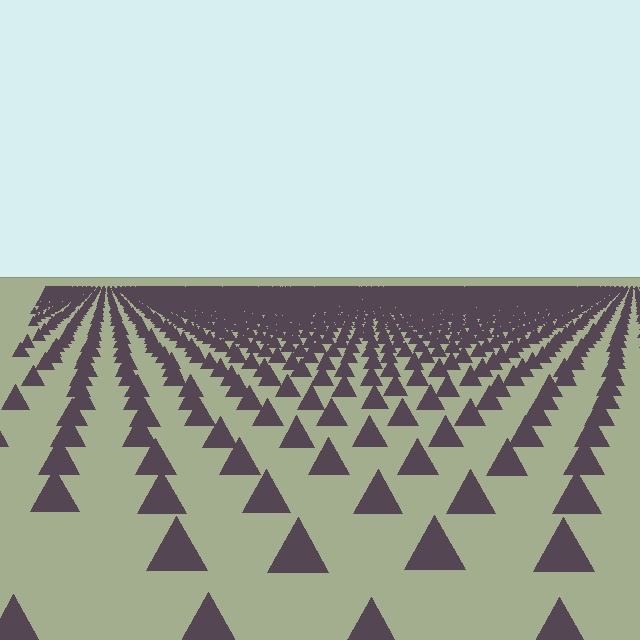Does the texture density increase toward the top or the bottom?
Density increases toward the top.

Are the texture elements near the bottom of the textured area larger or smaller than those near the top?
Larger. Near the bottom, elements are closer to the viewer and appear at a bigger on-screen size.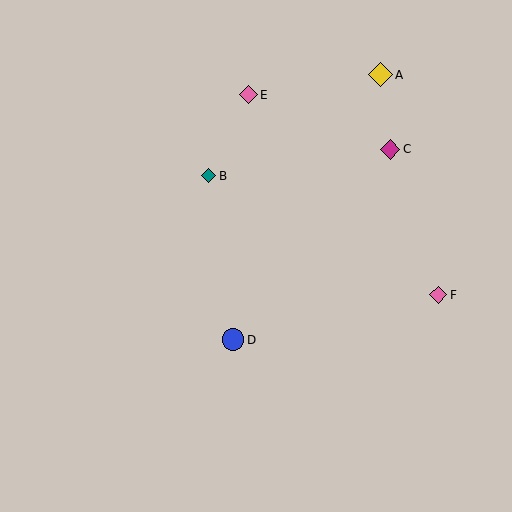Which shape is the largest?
The yellow diamond (labeled A) is the largest.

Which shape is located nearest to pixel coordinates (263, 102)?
The pink diamond (labeled E) at (249, 95) is nearest to that location.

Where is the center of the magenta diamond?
The center of the magenta diamond is at (390, 150).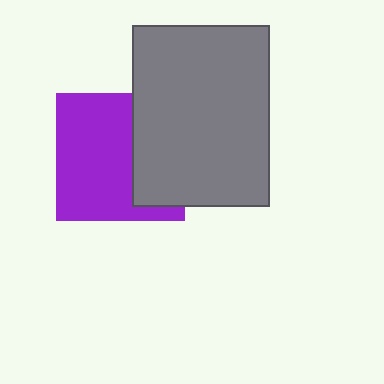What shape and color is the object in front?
The object in front is a gray rectangle.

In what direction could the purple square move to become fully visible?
The purple square could move left. That would shift it out from behind the gray rectangle entirely.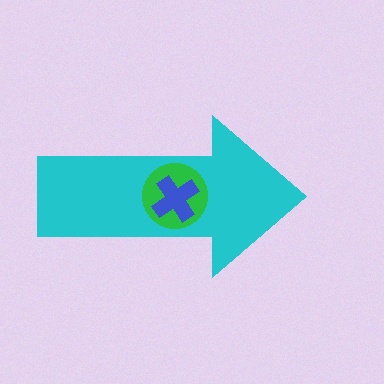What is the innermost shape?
The blue cross.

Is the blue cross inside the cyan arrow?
Yes.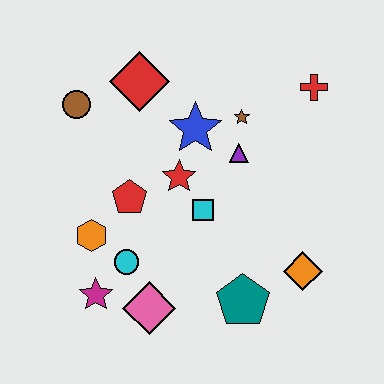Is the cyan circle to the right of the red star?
No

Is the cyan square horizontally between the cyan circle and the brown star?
Yes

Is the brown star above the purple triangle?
Yes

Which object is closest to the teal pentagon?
The orange diamond is closest to the teal pentagon.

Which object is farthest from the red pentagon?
The red cross is farthest from the red pentagon.